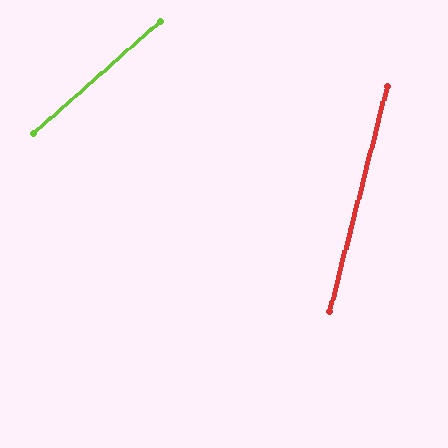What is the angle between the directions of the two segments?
Approximately 34 degrees.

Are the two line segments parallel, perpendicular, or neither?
Neither parallel nor perpendicular — they differ by about 34°.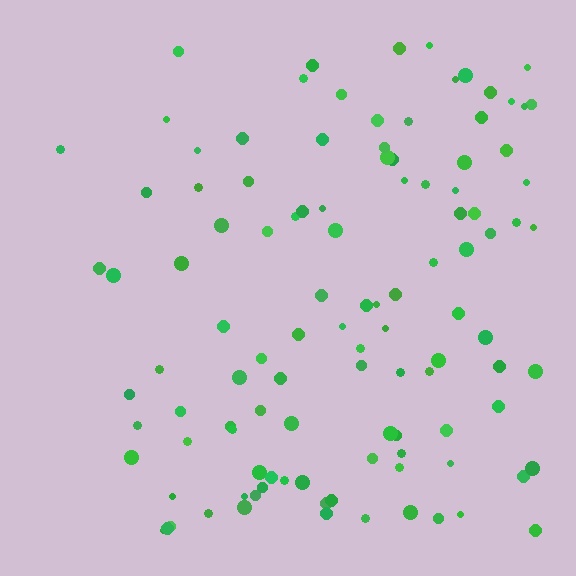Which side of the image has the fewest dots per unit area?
The left.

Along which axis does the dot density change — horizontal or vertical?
Horizontal.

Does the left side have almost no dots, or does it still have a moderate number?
Still a moderate number, just noticeably fewer than the right.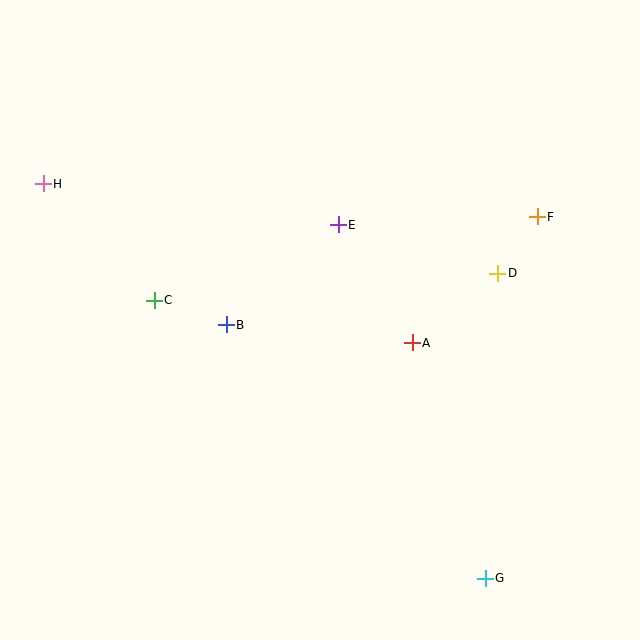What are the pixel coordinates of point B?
Point B is at (226, 325).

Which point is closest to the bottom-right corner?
Point G is closest to the bottom-right corner.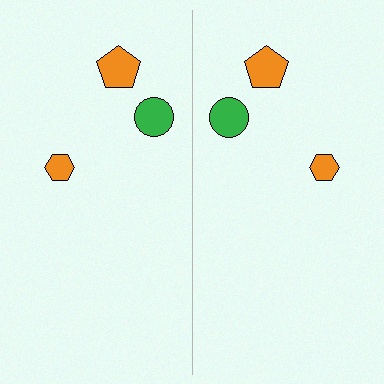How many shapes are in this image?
There are 6 shapes in this image.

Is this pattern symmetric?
Yes, this pattern has bilateral (reflection) symmetry.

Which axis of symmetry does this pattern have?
The pattern has a vertical axis of symmetry running through the center of the image.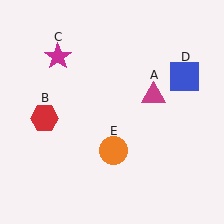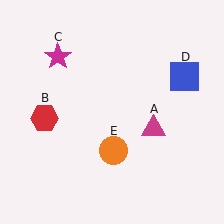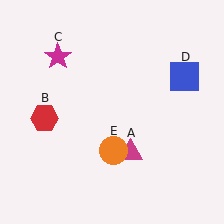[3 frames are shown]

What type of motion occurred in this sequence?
The magenta triangle (object A) rotated clockwise around the center of the scene.